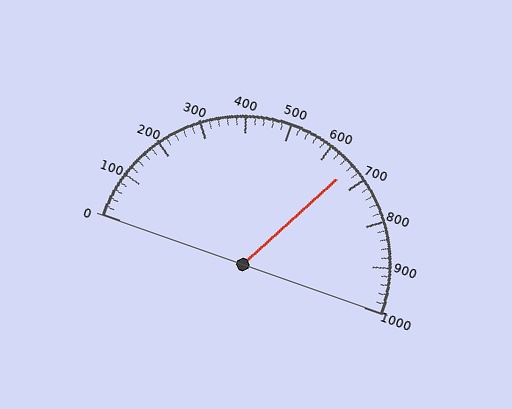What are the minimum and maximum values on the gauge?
The gauge ranges from 0 to 1000.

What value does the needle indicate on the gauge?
The needle indicates approximately 660.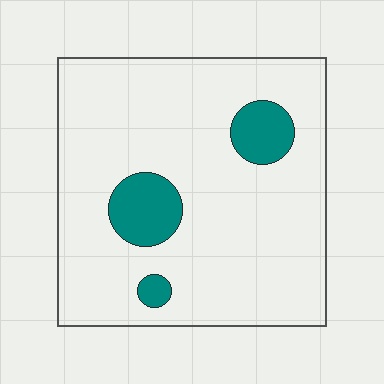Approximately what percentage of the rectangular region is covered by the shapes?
Approximately 10%.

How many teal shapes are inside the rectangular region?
3.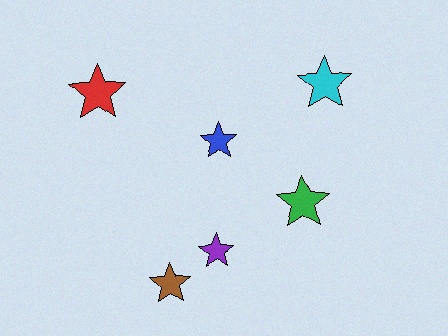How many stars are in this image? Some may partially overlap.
There are 6 stars.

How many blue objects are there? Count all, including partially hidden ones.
There is 1 blue object.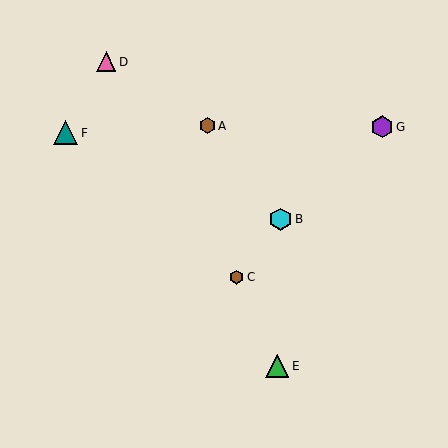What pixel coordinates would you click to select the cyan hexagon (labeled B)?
Click at (281, 219) to select the cyan hexagon B.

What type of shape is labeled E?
Shape E is a green triangle.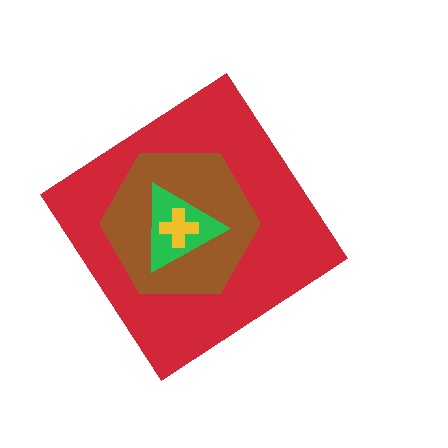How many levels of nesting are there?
4.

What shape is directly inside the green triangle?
The yellow cross.